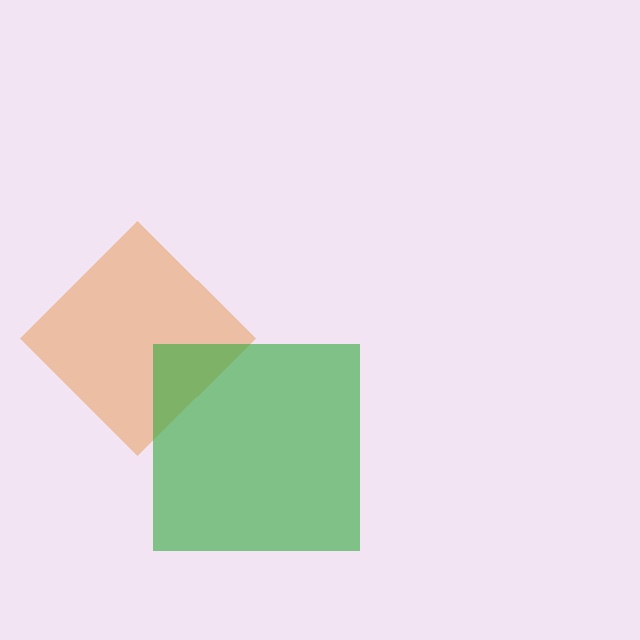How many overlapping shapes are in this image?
There are 2 overlapping shapes in the image.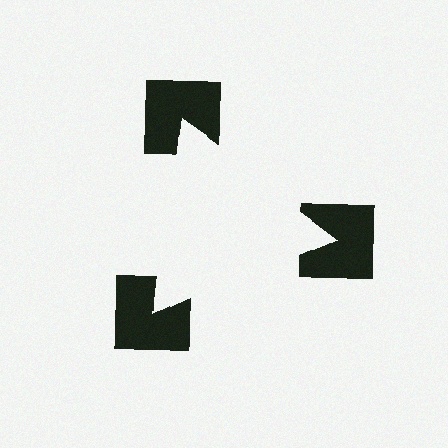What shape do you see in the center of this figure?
An illusory triangle — its edges are inferred from the aligned wedge cuts in the notched squares, not physically drawn.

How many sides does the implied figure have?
3 sides.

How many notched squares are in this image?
There are 3 — one at each vertex of the illusory triangle.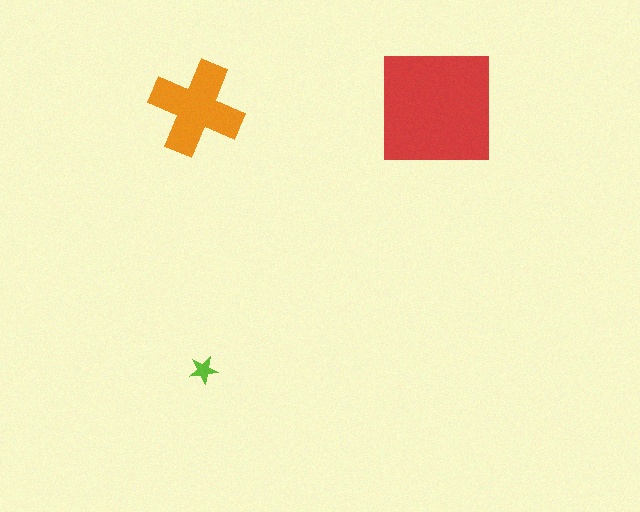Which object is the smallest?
The lime star.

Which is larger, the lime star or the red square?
The red square.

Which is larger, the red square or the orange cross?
The red square.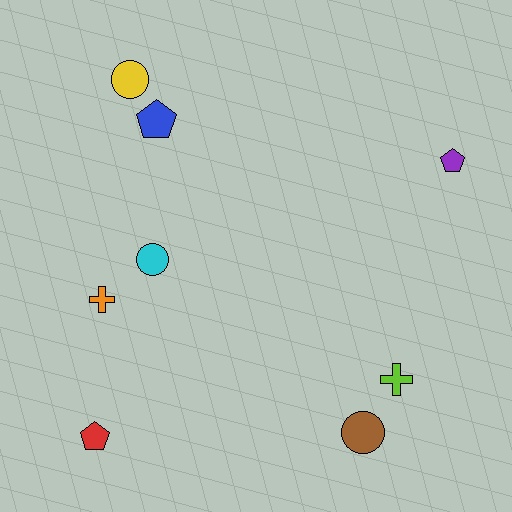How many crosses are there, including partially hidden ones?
There are 2 crosses.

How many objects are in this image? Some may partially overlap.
There are 8 objects.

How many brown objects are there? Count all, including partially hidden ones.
There is 1 brown object.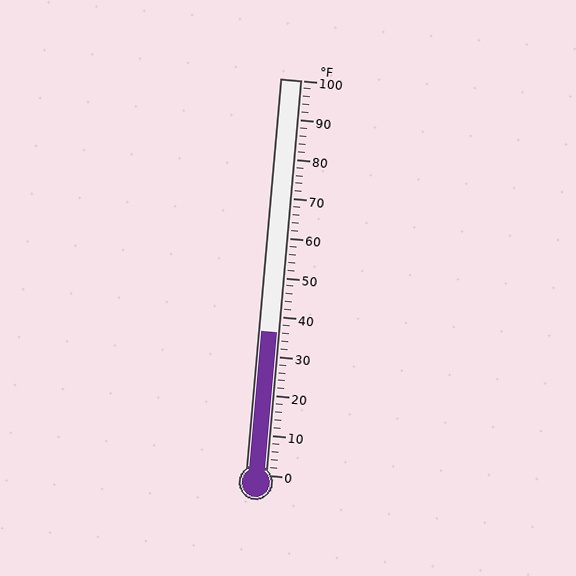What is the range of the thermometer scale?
The thermometer scale ranges from 0°F to 100°F.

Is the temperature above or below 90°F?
The temperature is below 90°F.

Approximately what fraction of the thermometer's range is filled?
The thermometer is filled to approximately 35% of its range.